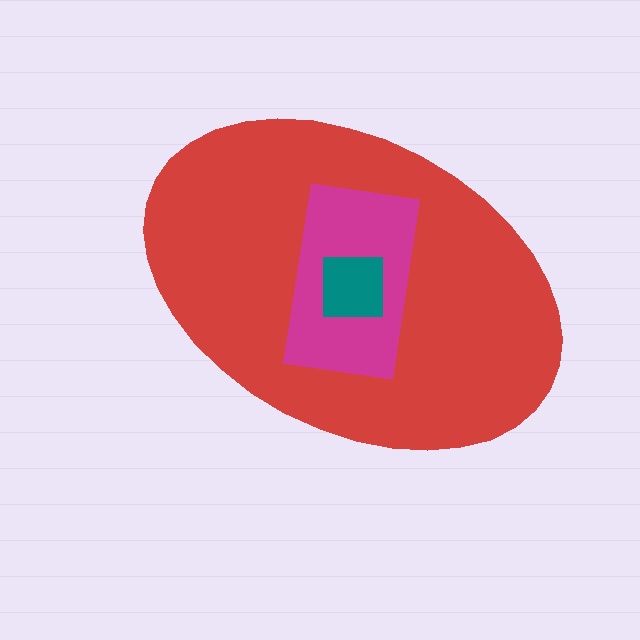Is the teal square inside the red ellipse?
Yes.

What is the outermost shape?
The red ellipse.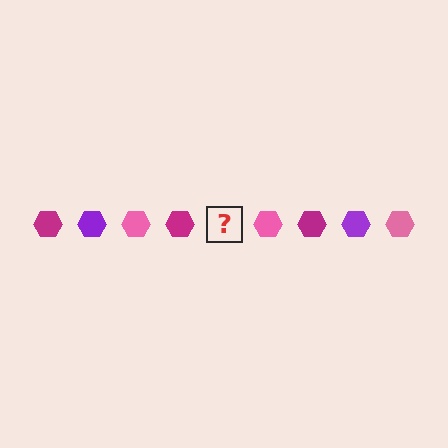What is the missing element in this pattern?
The missing element is a purple hexagon.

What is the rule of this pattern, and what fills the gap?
The rule is that the pattern cycles through magenta, purple, pink hexagons. The gap should be filled with a purple hexagon.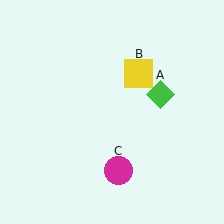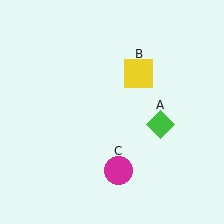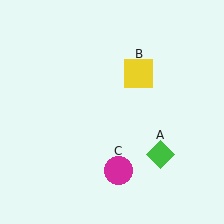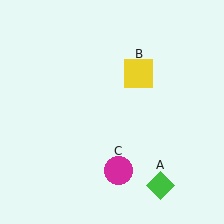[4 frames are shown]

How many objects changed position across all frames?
1 object changed position: green diamond (object A).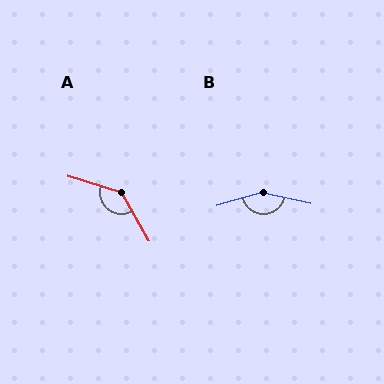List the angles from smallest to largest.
A (137°), B (152°).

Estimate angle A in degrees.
Approximately 137 degrees.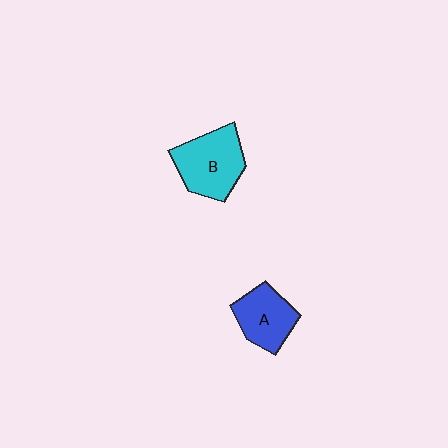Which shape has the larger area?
Shape B (cyan).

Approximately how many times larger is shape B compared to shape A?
Approximately 1.3 times.